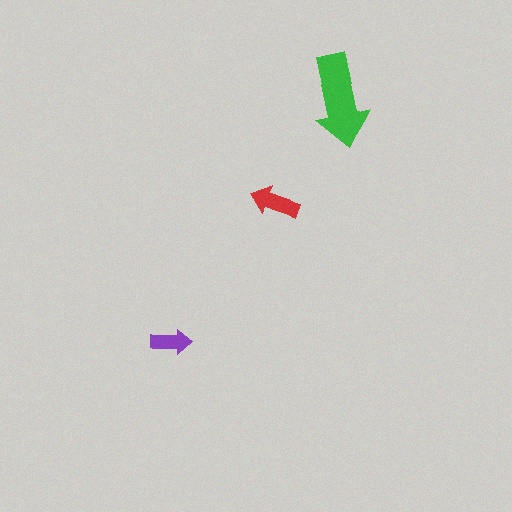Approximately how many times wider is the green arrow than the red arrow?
About 2 times wider.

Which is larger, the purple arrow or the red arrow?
The red one.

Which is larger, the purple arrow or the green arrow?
The green one.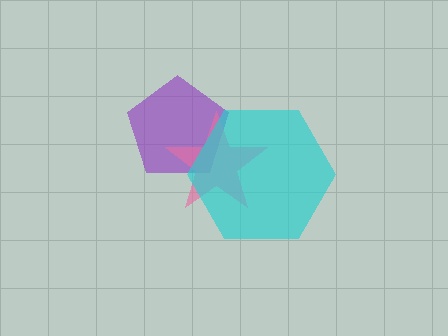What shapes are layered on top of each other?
The layered shapes are: a purple pentagon, a pink star, a cyan hexagon.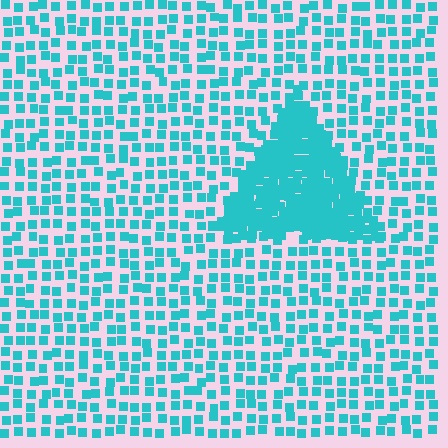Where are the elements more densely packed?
The elements are more densely packed inside the triangle boundary.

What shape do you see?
I see a triangle.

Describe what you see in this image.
The image contains small cyan elements arranged at two different densities. A triangle-shaped region is visible where the elements are more densely packed than the surrounding area.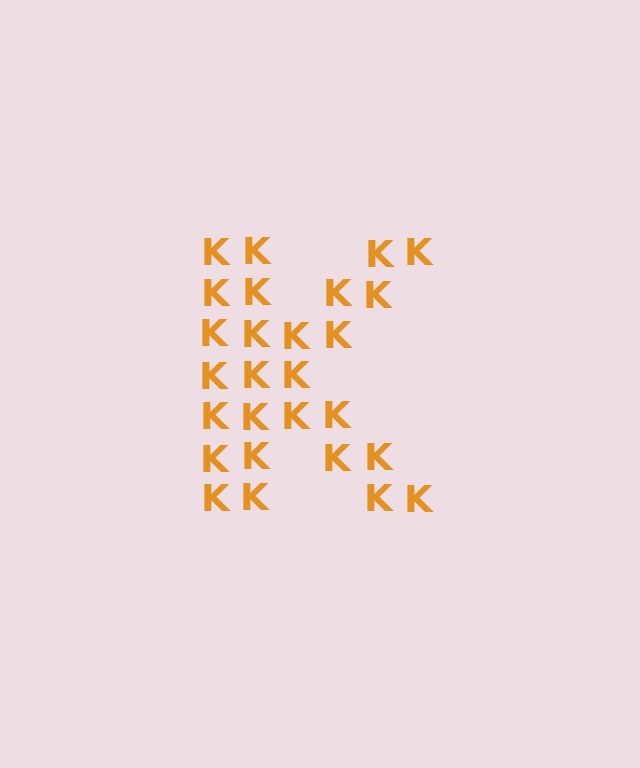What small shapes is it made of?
It is made of small letter K's.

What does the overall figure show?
The overall figure shows the letter K.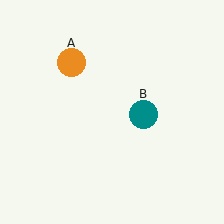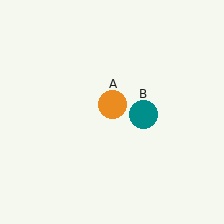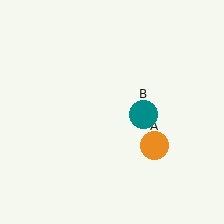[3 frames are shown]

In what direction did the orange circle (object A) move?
The orange circle (object A) moved down and to the right.